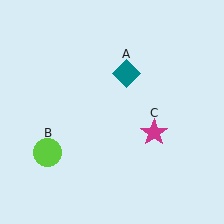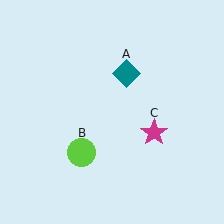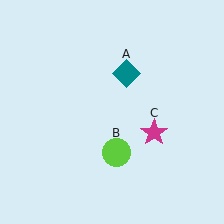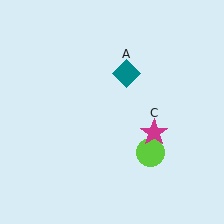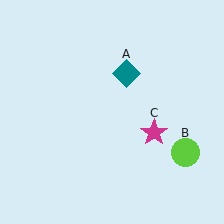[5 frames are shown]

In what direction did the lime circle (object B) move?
The lime circle (object B) moved right.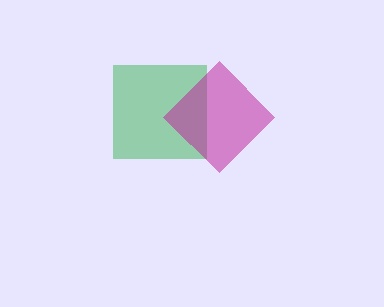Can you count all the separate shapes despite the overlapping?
Yes, there are 2 separate shapes.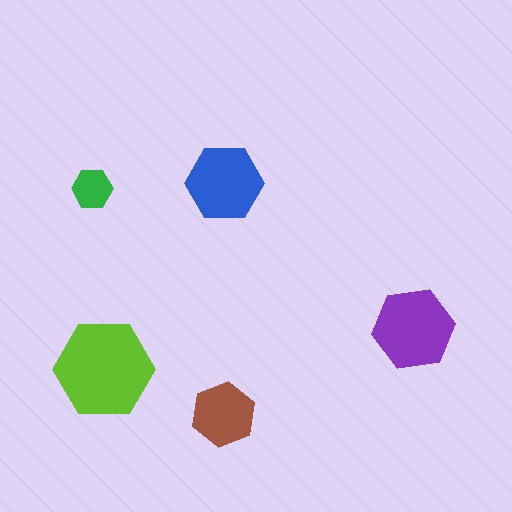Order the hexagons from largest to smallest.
the lime one, the purple one, the blue one, the brown one, the green one.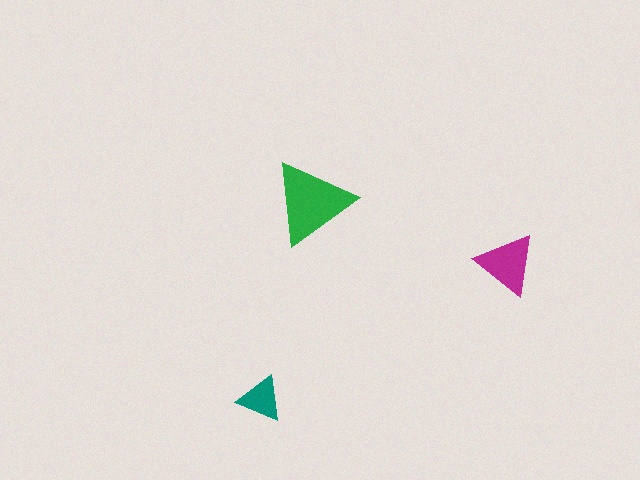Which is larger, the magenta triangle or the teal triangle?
The magenta one.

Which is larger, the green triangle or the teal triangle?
The green one.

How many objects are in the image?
There are 3 objects in the image.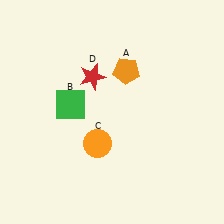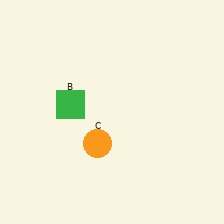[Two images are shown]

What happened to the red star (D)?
The red star (D) was removed in Image 2. It was in the top-left area of Image 1.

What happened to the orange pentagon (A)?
The orange pentagon (A) was removed in Image 2. It was in the top-right area of Image 1.